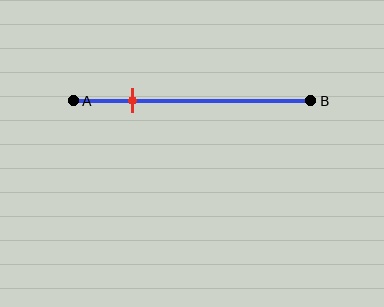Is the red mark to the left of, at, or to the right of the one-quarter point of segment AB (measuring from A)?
The red mark is approximately at the one-quarter point of segment AB.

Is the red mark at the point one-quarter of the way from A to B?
Yes, the mark is approximately at the one-quarter point.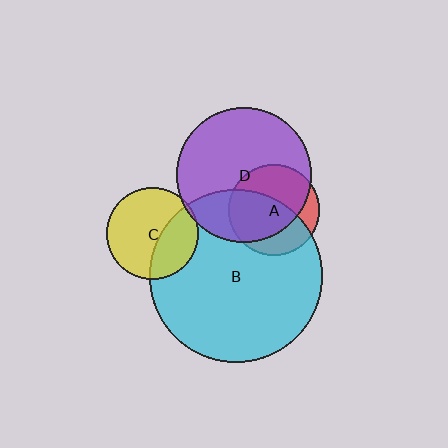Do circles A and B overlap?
Yes.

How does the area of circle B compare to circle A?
Approximately 3.6 times.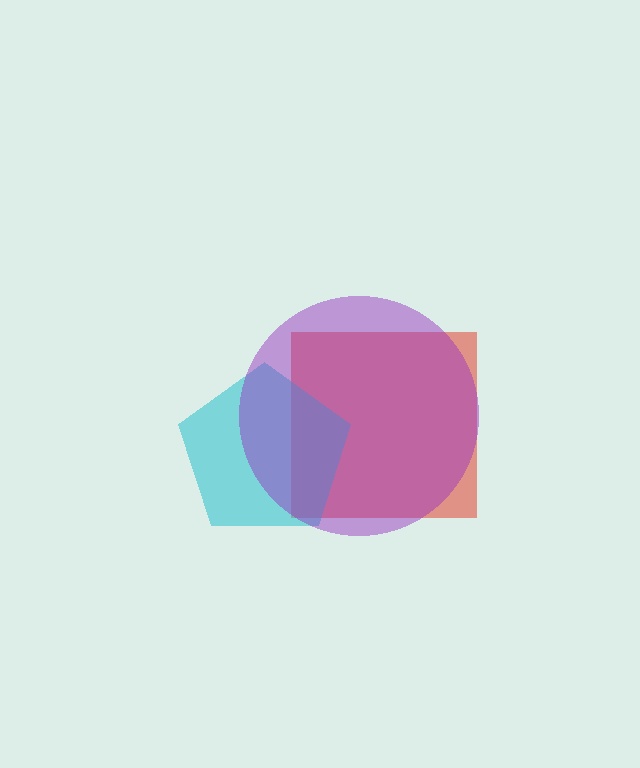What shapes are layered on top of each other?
The layered shapes are: a red square, a cyan pentagon, a purple circle.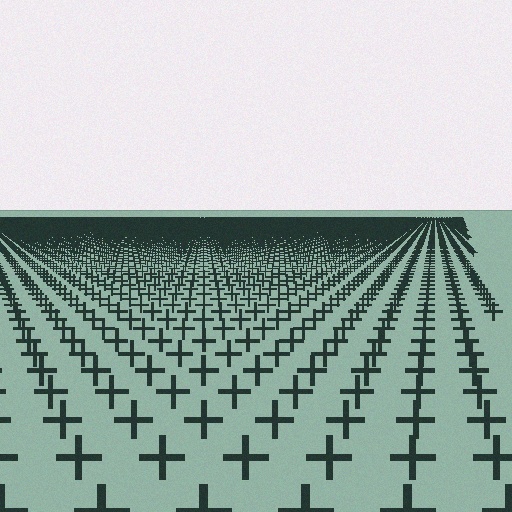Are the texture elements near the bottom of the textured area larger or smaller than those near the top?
Larger. Near the bottom, elements are closer to the viewer and appear at a bigger on-screen size.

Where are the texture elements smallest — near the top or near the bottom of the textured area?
Near the top.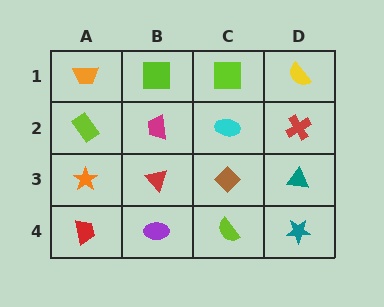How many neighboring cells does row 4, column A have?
2.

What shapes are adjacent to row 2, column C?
A lime square (row 1, column C), a brown diamond (row 3, column C), a magenta trapezoid (row 2, column B), a red cross (row 2, column D).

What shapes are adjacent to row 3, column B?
A magenta trapezoid (row 2, column B), a purple ellipse (row 4, column B), an orange star (row 3, column A), a brown diamond (row 3, column C).